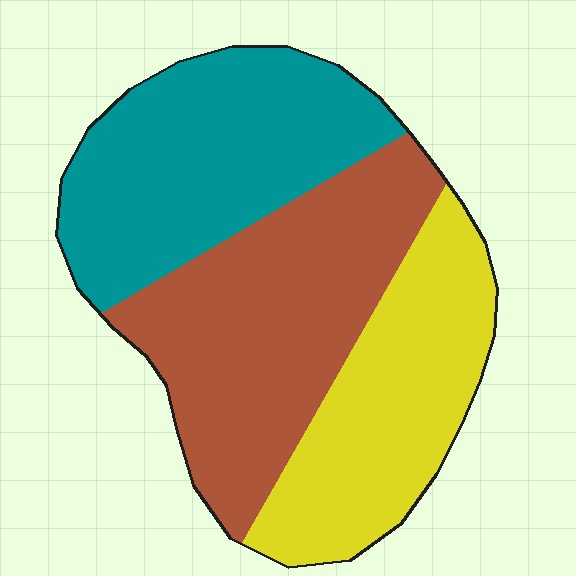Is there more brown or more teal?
Brown.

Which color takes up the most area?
Brown, at roughly 40%.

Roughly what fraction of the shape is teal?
Teal covers 33% of the shape.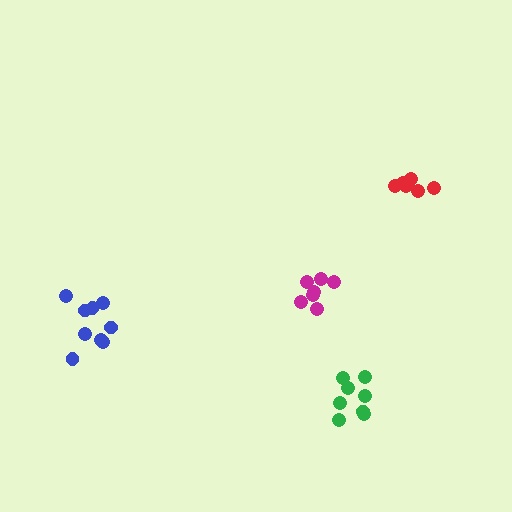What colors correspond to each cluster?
The clusters are colored: blue, red, green, magenta.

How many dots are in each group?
Group 1: 9 dots, Group 2: 7 dots, Group 3: 8 dots, Group 4: 7 dots (31 total).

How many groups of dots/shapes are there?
There are 4 groups.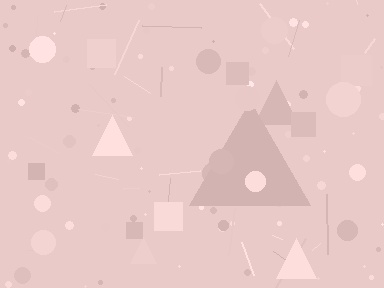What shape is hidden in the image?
A triangle is hidden in the image.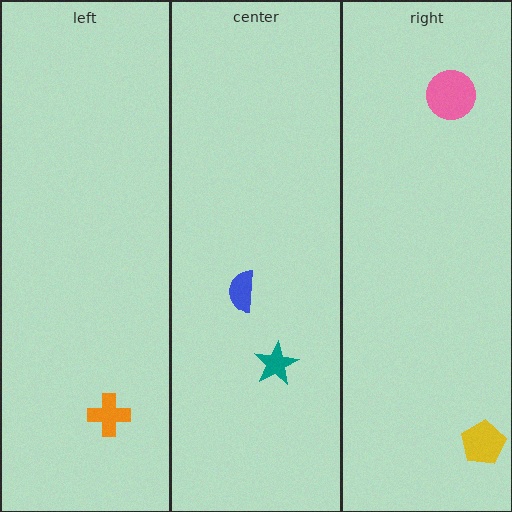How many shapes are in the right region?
2.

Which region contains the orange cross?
The left region.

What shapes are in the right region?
The yellow pentagon, the pink circle.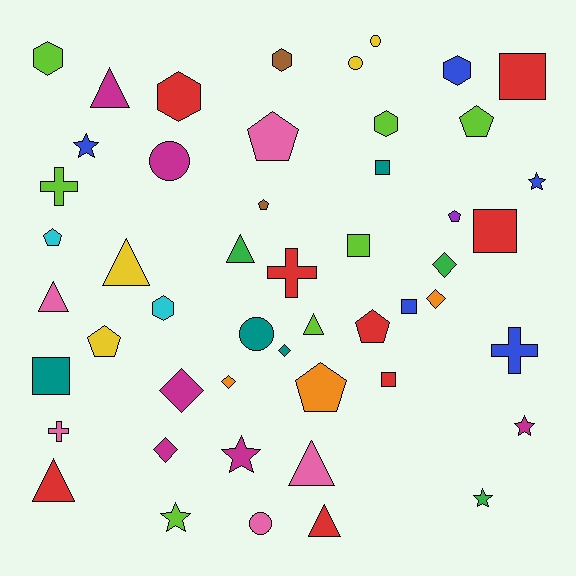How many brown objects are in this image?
There are 2 brown objects.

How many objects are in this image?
There are 50 objects.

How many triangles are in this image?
There are 8 triangles.